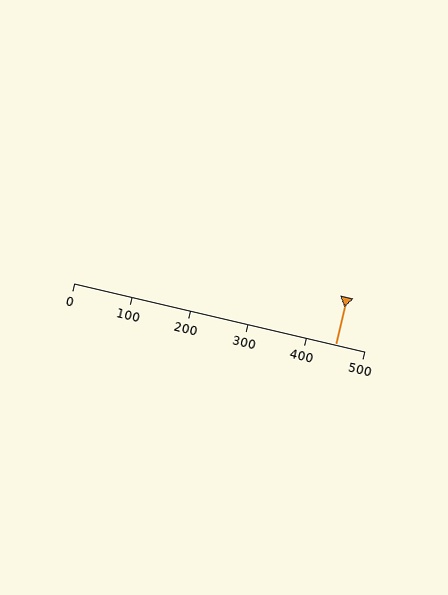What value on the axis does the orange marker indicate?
The marker indicates approximately 450.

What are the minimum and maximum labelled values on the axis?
The axis runs from 0 to 500.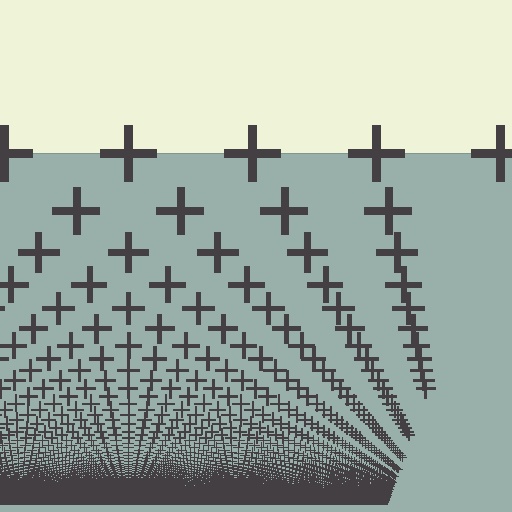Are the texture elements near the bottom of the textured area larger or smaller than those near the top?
Smaller. The gradient is inverted — elements near the bottom are smaller and denser.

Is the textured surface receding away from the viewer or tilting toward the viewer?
The surface appears to tilt toward the viewer. Texture elements get larger and sparser toward the top.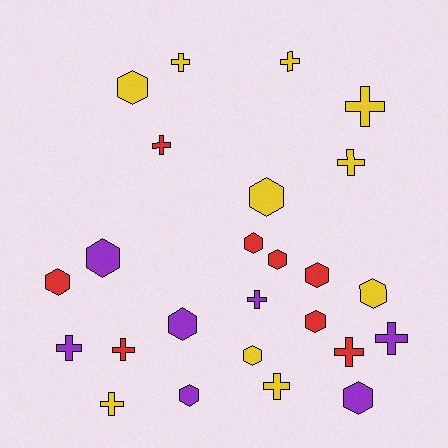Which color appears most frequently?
Yellow, with 10 objects.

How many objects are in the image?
There are 25 objects.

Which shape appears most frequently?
Hexagon, with 13 objects.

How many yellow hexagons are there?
There are 4 yellow hexagons.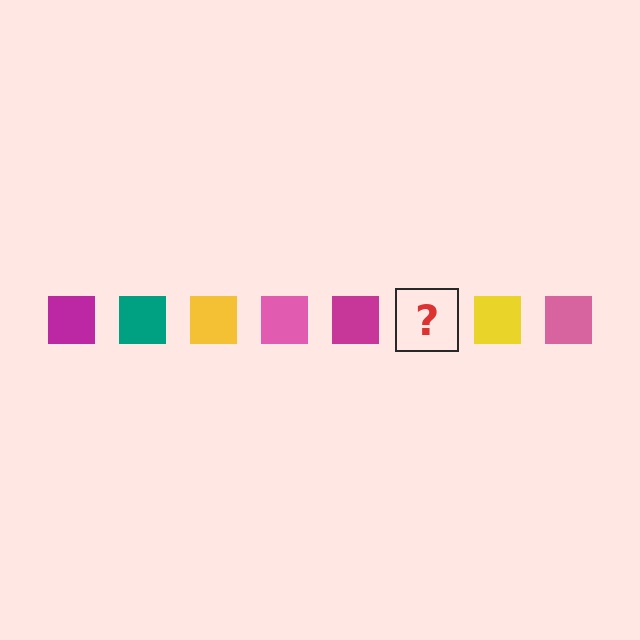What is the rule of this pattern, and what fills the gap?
The rule is that the pattern cycles through magenta, teal, yellow, pink squares. The gap should be filled with a teal square.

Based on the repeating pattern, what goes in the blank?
The blank should be a teal square.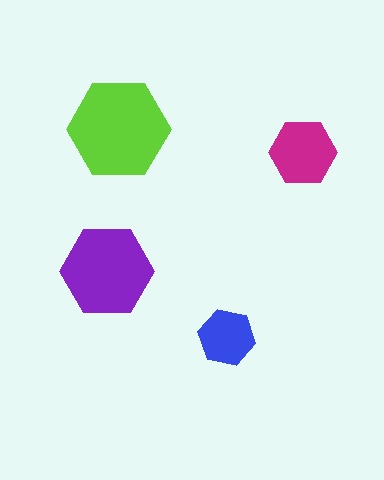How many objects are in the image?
There are 4 objects in the image.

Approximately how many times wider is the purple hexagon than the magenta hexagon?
About 1.5 times wider.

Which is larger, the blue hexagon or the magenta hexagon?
The magenta one.